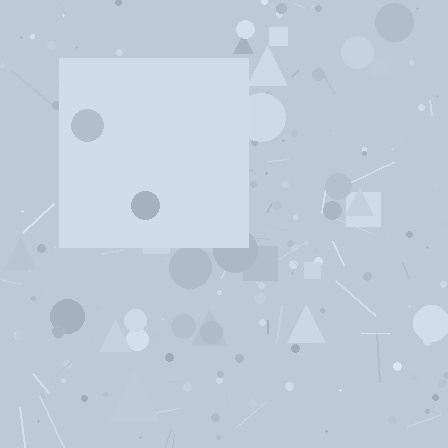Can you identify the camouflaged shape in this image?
The camouflaged shape is a square.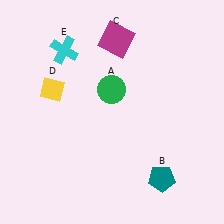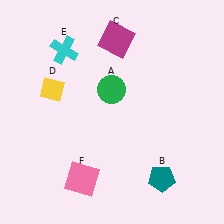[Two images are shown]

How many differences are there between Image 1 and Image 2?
There is 1 difference between the two images.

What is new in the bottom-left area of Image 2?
A pink square (F) was added in the bottom-left area of Image 2.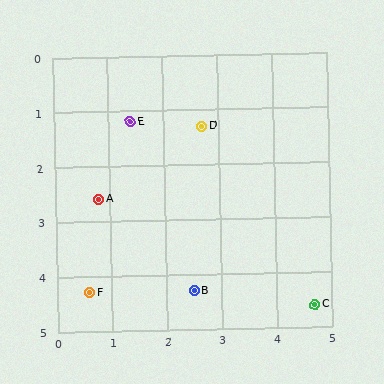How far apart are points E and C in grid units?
Points E and C are about 4.7 grid units apart.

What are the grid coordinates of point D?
Point D is at approximately (2.7, 1.3).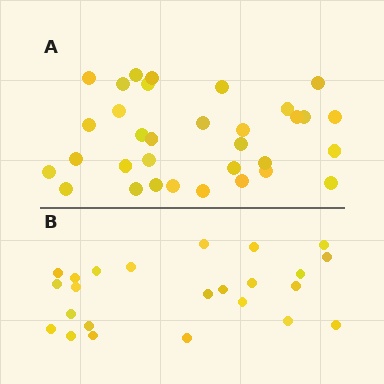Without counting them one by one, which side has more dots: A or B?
Region A (the top region) has more dots.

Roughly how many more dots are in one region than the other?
Region A has roughly 8 or so more dots than region B.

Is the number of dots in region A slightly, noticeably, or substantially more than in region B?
Region A has noticeably more, but not dramatically so. The ratio is roughly 1.4 to 1.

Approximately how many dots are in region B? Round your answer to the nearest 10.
About 20 dots. (The exact count is 24, which rounds to 20.)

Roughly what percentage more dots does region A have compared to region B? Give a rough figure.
About 40% more.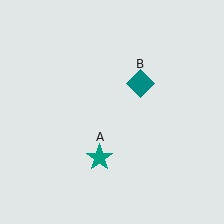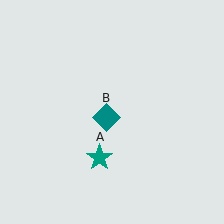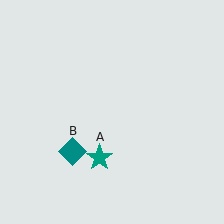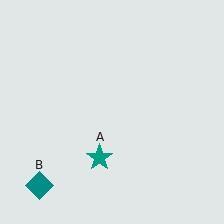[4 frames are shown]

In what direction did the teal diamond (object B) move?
The teal diamond (object B) moved down and to the left.